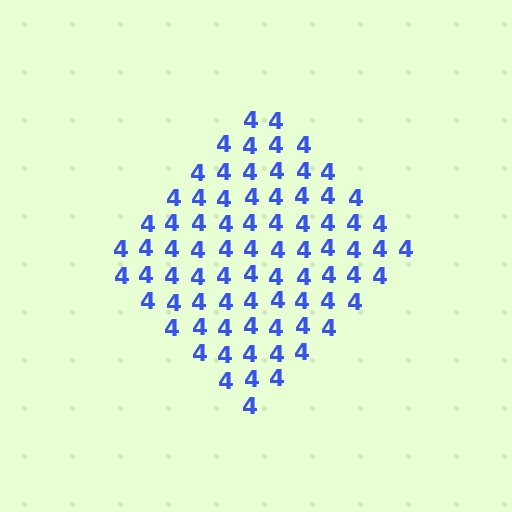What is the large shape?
The large shape is a diamond.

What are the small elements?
The small elements are digit 4's.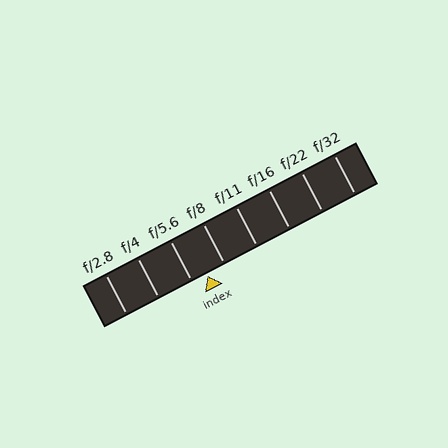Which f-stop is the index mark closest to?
The index mark is closest to f/5.6.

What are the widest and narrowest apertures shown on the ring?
The widest aperture shown is f/2.8 and the narrowest is f/32.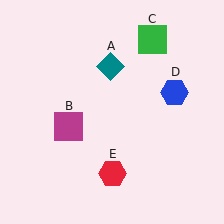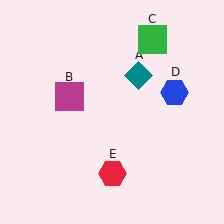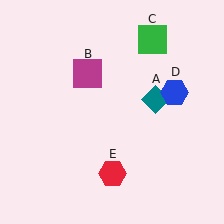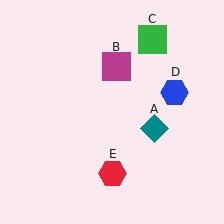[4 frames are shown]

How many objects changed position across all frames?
2 objects changed position: teal diamond (object A), magenta square (object B).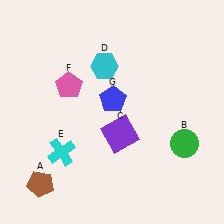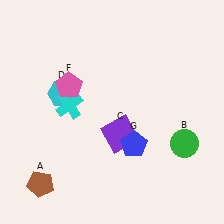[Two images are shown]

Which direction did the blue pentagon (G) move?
The blue pentagon (G) moved down.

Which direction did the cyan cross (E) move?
The cyan cross (E) moved up.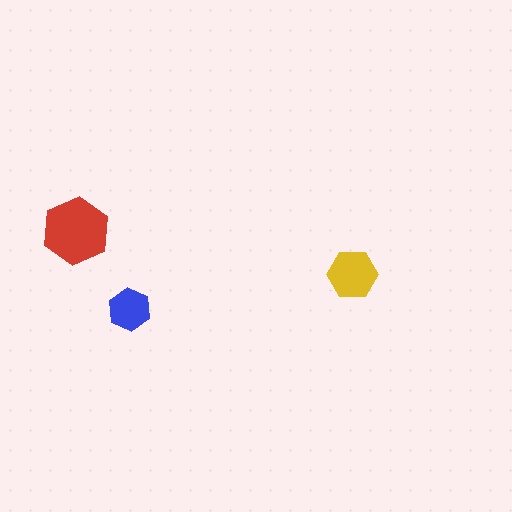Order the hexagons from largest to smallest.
the red one, the yellow one, the blue one.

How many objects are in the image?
There are 3 objects in the image.